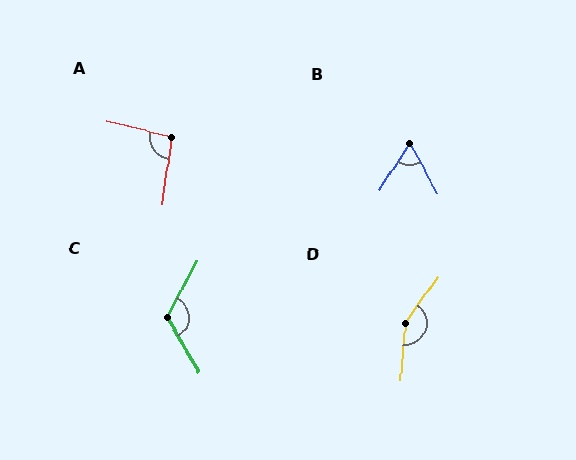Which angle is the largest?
D, at approximately 149 degrees.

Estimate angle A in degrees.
Approximately 96 degrees.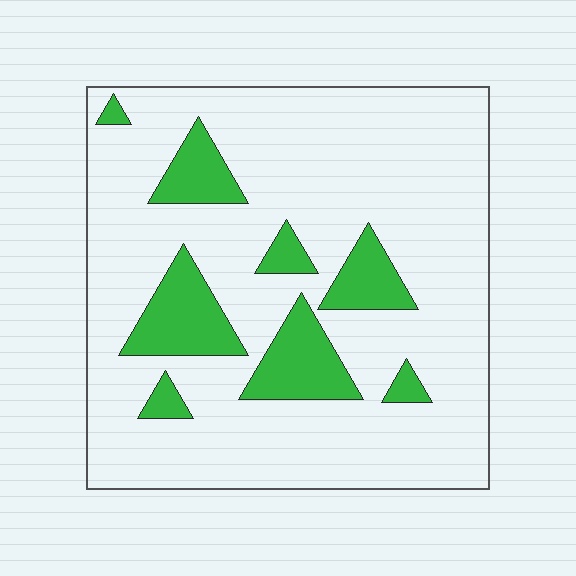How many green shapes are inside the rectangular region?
8.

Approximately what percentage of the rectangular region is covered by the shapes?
Approximately 15%.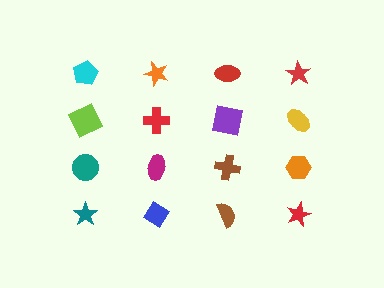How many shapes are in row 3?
4 shapes.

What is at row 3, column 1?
A teal circle.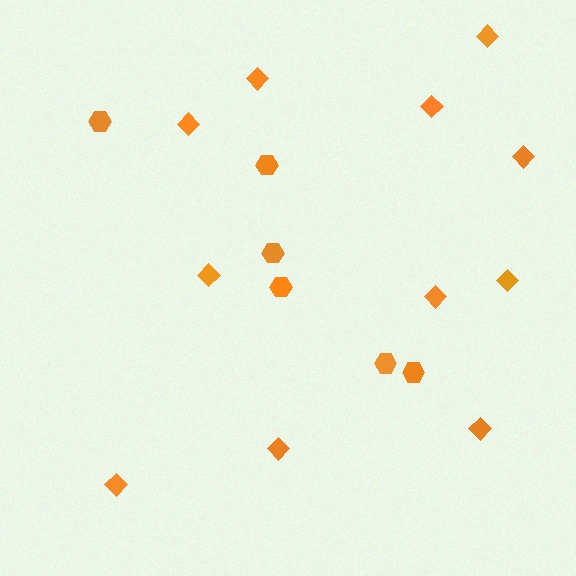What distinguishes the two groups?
There are 2 groups: one group of hexagons (6) and one group of diamonds (11).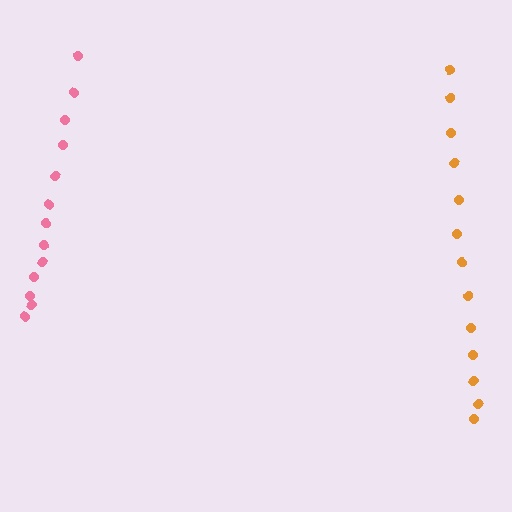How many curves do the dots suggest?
There are 2 distinct paths.